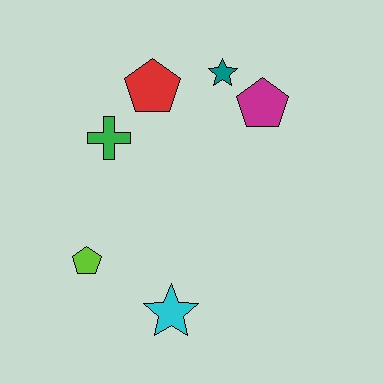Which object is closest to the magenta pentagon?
The teal star is closest to the magenta pentagon.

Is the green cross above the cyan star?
Yes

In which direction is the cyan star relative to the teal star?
The cyan star is below the teal star.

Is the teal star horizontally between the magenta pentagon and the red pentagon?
Yes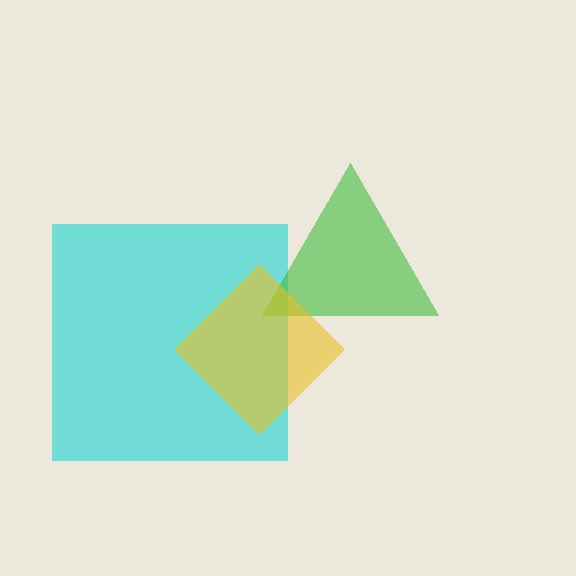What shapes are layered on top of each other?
The layered shapes are: a cyan square, a green triangle, a yellow diamond.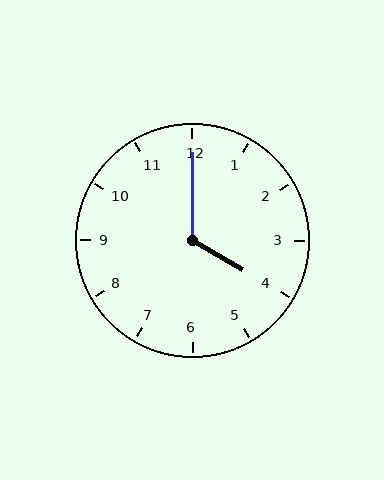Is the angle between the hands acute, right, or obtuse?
It is obtuse.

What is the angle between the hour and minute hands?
Approximately 120 degrees.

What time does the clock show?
4:00.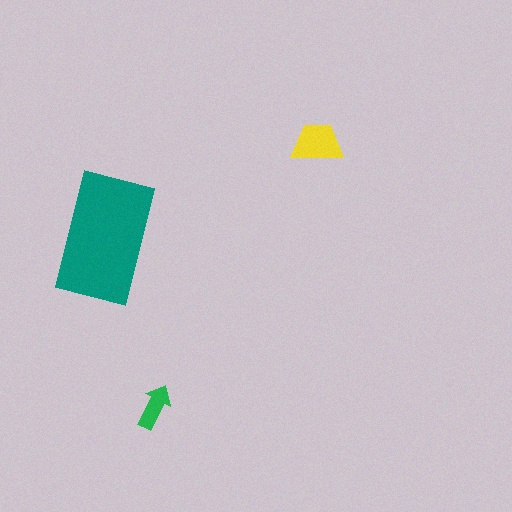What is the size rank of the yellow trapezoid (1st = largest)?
2nd.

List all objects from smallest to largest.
The green arrow, the yellow trapezoid, the teal rectangle.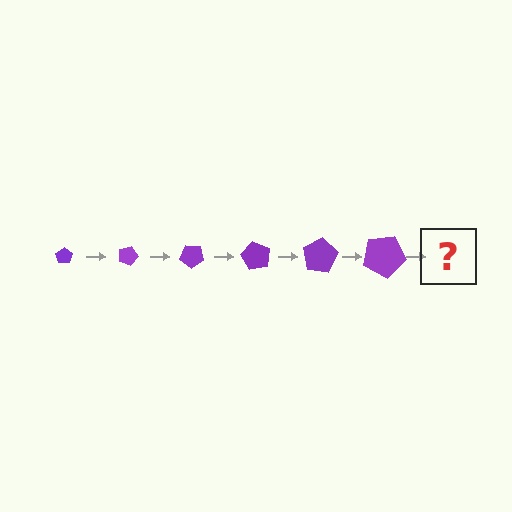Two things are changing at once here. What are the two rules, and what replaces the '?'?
The two rules are that the pentagon grows larger each step and it rotates 20 degrees each step. The '?' should be a pentagon, larger than the previous one and rotated 120 degrees from the start.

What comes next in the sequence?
The next element should be a pentagon, larger than the previous one and rotated 120 degrees from the start.